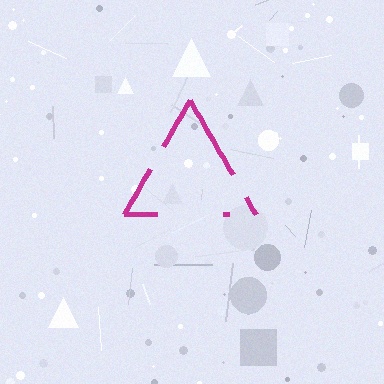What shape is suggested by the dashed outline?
The dashed outline suggests a triangle.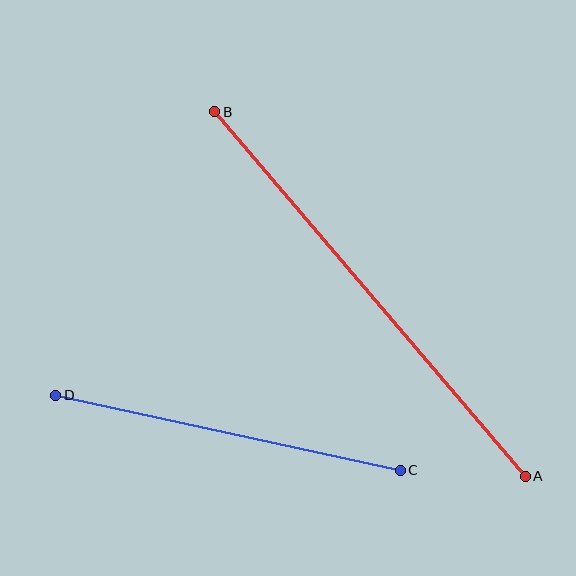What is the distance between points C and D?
The distance is approximately 352 pixels.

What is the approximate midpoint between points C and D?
The midpoint is at approximately (228, 433) pixels.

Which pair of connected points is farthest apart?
Points A and B are farthest apart.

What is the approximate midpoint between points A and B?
The midpoint is at approximately (370, 294) pixels.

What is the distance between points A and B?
The distance is approximately 479 pixels.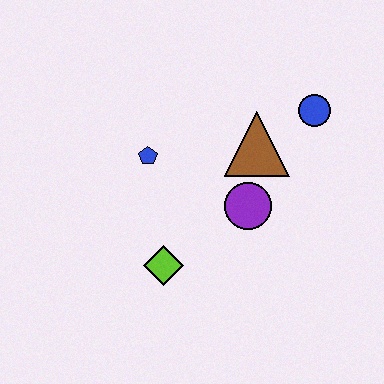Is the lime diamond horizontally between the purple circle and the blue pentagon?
Yes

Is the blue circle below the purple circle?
No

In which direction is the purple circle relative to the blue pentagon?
The purple circle is to the right of the blue pentagon.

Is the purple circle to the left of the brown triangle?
Yes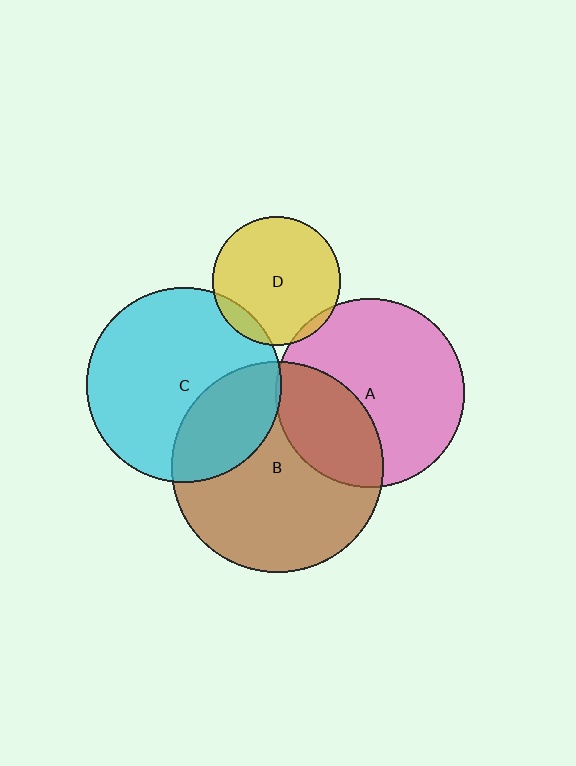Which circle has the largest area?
Circle B (brown).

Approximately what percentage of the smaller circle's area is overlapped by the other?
Approximately 10%.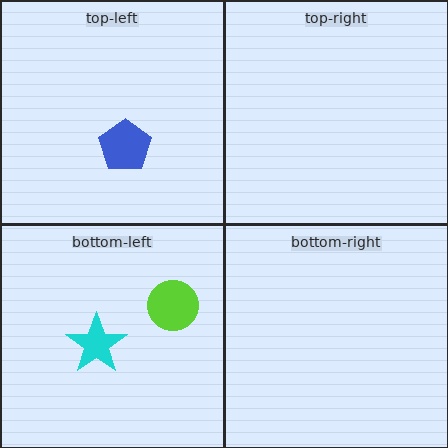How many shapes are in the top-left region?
1.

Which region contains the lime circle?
The bottom-left region.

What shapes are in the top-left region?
The blue pentagon.